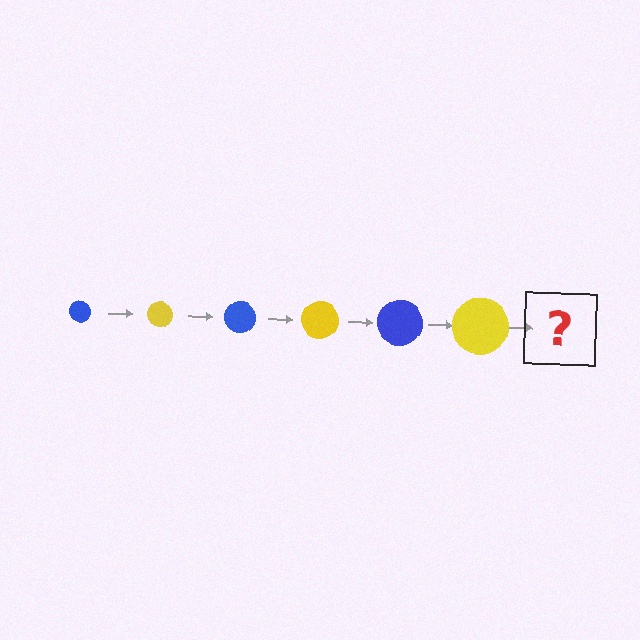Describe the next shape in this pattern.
It should be a blue circle, larger than the previous one.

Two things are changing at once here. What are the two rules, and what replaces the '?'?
The two rules are that the circle grows larger each step and the color cycles through blue and yellow. The '?' should be a blue circle, larger than the previous one.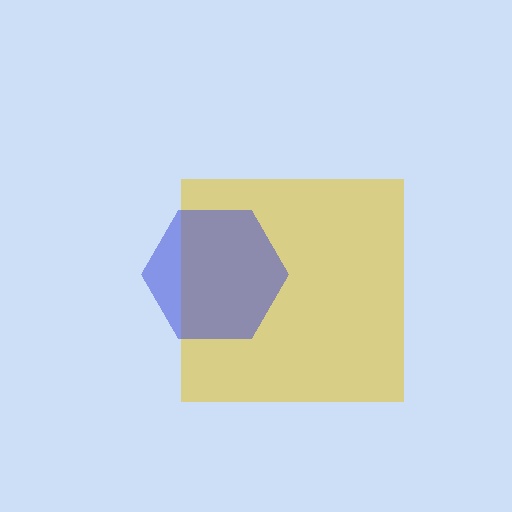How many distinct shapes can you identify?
There are 2 distinct shapes: a yellow square, a blue hexagon.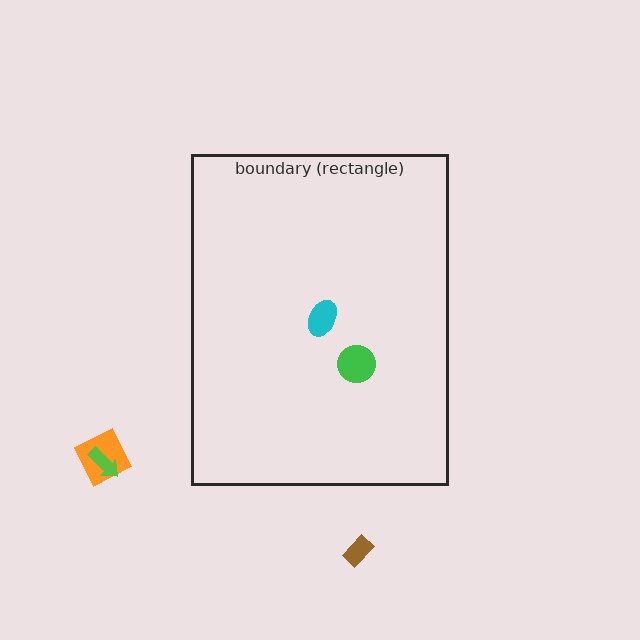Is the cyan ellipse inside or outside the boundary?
Inside.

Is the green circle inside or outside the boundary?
Inside.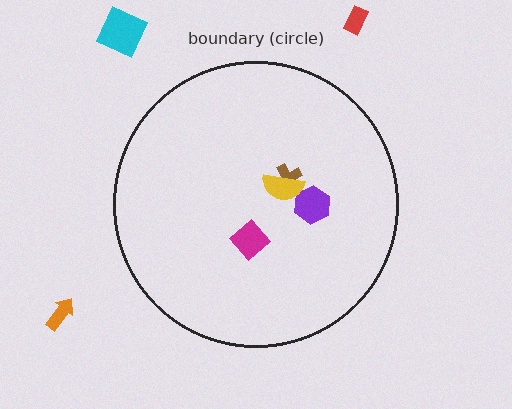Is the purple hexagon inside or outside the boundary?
Inside.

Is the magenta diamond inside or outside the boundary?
Inside.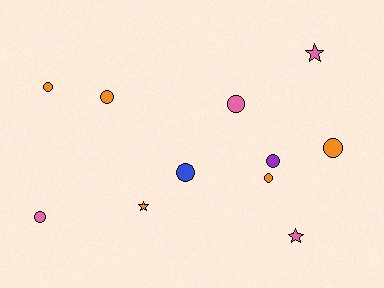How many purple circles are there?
There is 1 purple circle.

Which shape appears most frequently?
Circle, with 8 objects.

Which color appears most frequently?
Orange, with 5 objects.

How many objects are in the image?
There are 11 objects.